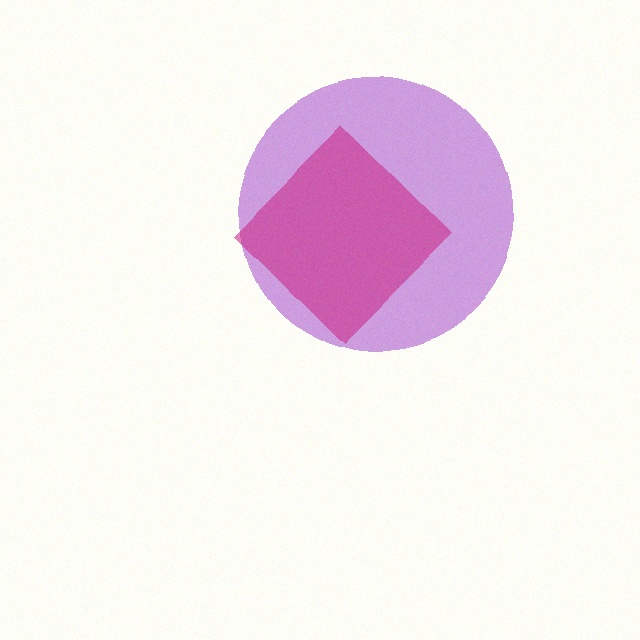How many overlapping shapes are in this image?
There are 2 overlapping shapes in the image.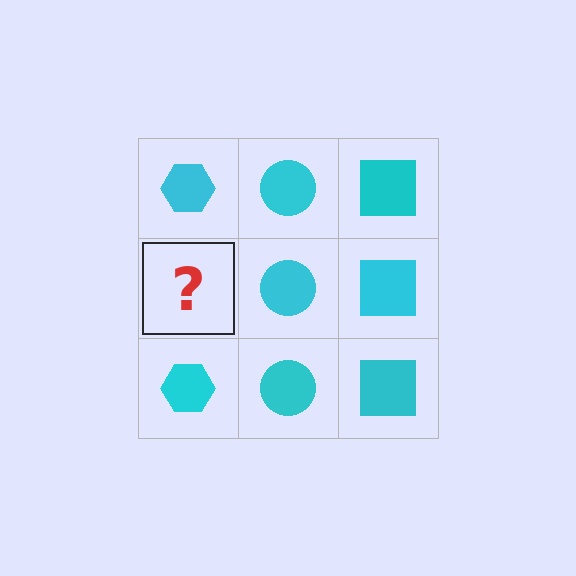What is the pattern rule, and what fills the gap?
The rule is that each column has a consistent shape. The gap should be filled with a cyan hexagon.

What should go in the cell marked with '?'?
The missing cell should contain a cyan hexagon.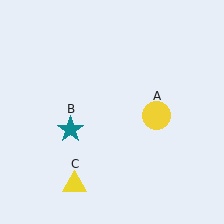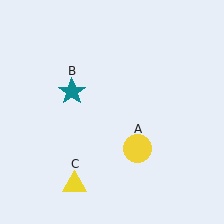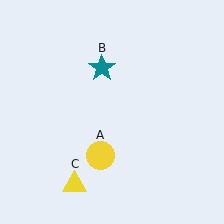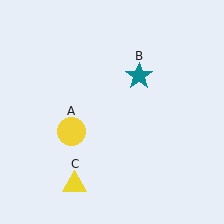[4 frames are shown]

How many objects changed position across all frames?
2 objects changed position: yellow circle (object A), teal star (object B).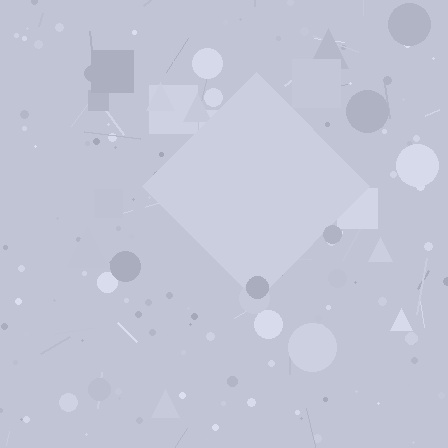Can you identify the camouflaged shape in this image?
The camouflaged shape is a diamond.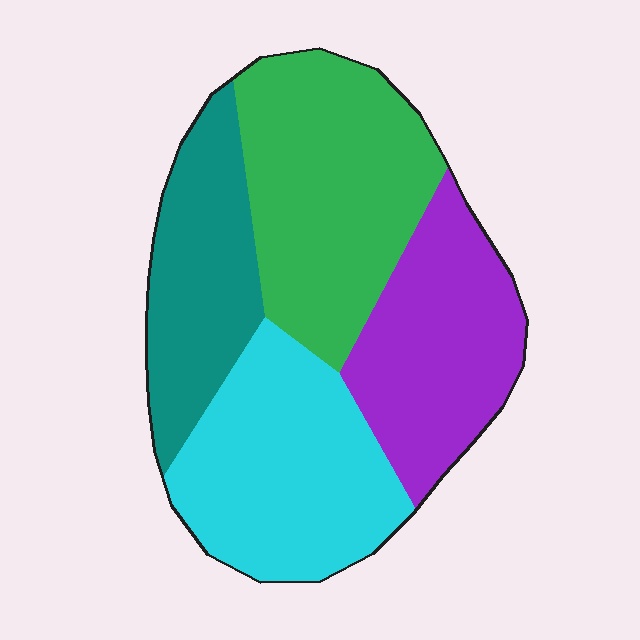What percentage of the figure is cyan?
Cyan covers 27% of the figure.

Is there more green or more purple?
Green.